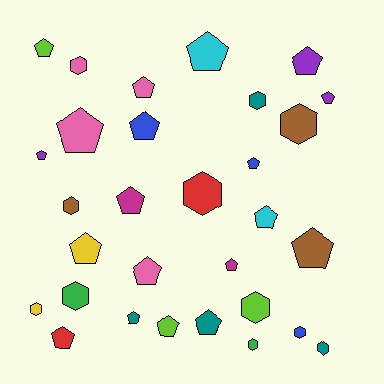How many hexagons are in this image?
There are 11 hexagons.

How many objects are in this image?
There are 30 objects.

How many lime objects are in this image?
There are 3 lime objects.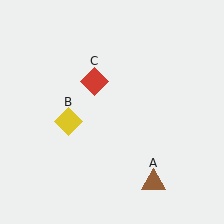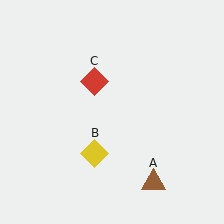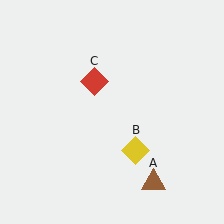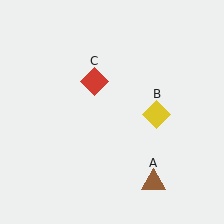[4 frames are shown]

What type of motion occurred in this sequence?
The yellow diamond (object B) rotated counterclockwise around the center of the scene.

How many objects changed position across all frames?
1 object changed position: yellow diamond (object B).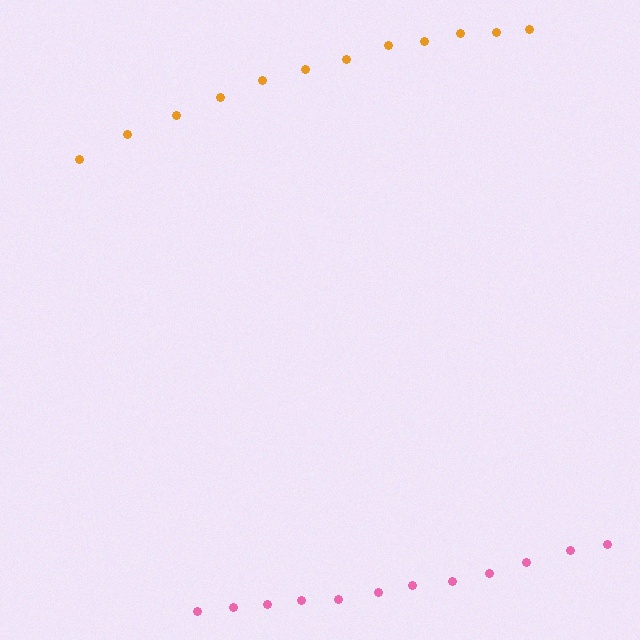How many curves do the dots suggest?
There are 2 distinct paths.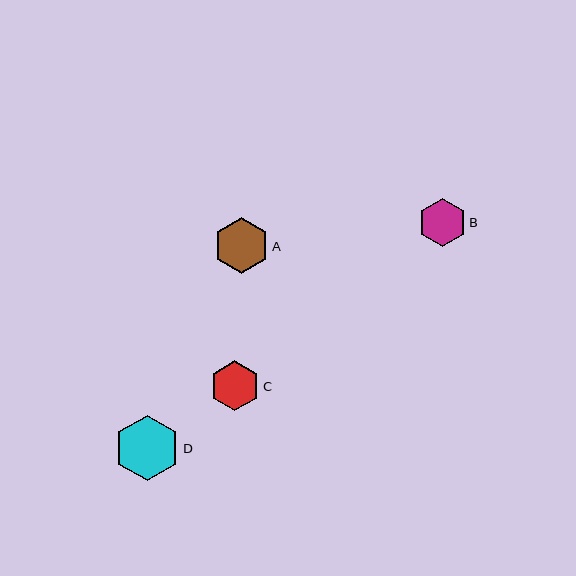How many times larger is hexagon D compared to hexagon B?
Hexagon D is approximately 1.4 times the size of hexagon B.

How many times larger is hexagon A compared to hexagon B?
Hexagon A is approximately 1.1 times the size of hexagon B.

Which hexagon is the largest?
Hexagon D is the largest with a size of approximately 66 pixels.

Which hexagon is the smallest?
Hexagon B is the smallest with a size of approximately 49 pixels.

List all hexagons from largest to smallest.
From largest to smallest: D, A, C, B.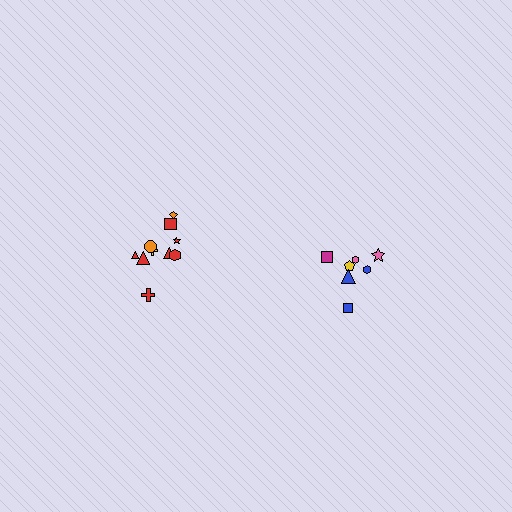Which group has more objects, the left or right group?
The left group.